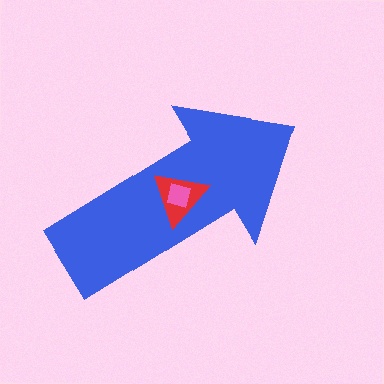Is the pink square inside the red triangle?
Yes.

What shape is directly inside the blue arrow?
The red triangle.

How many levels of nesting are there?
3.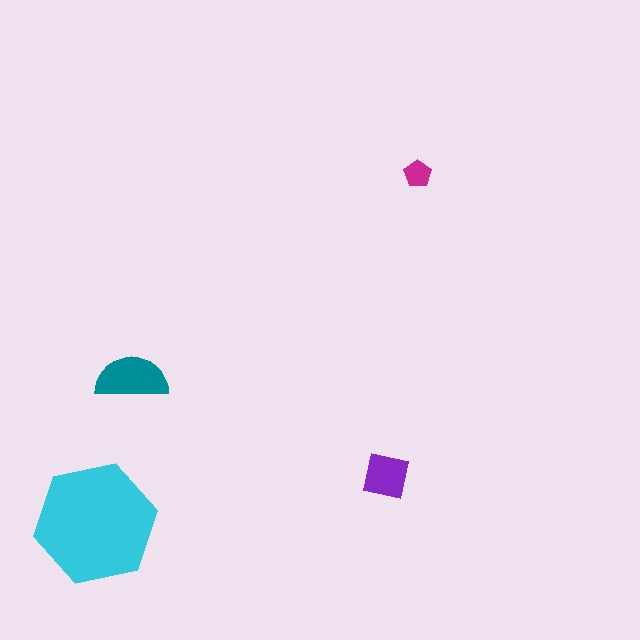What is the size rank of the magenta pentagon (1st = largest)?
4th.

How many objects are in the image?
There are 4 objects in the image.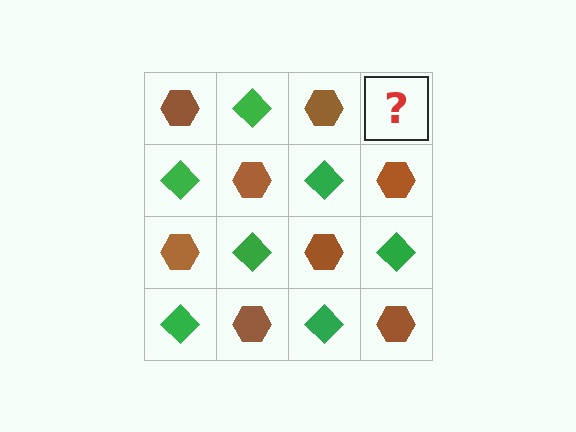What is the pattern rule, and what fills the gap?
The rule is that it alternates brown hexagon and green diamond in a checkerboard pattern. The gap should be filled with a green diamond.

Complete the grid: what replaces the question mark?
The question mark should be replaced with a green diamond.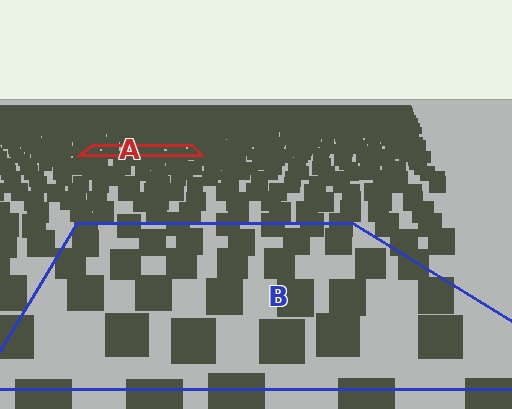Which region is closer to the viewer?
Region B is closer. The texture elements there are larger and more spread out.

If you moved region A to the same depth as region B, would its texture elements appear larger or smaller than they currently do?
They would appear larger. At a closer depth, the same texture elements are projected at a bigger on-screen size.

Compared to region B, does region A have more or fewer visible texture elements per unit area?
Region A has more texture elements per unit area — they are packed more densely because it is farther away.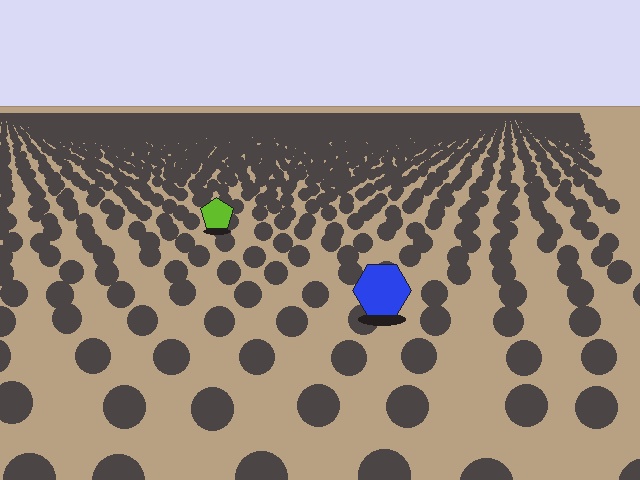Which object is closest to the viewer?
The blue hexagon is closest. The texture marks near it are larger and more spread out.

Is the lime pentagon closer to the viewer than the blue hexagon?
No. The blue hexagon is closer — you can tell from the texture gradient: the ground texture is coarser near it.